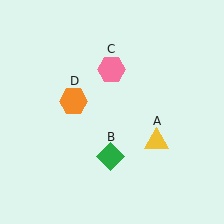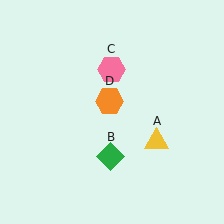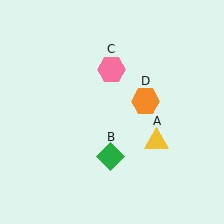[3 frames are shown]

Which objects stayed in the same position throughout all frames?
Yellow triangle (object A) and green diamond (object B) and pink hexagon (object C) remained stationary.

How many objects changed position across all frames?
1 object changed position: orange hexagon (object D).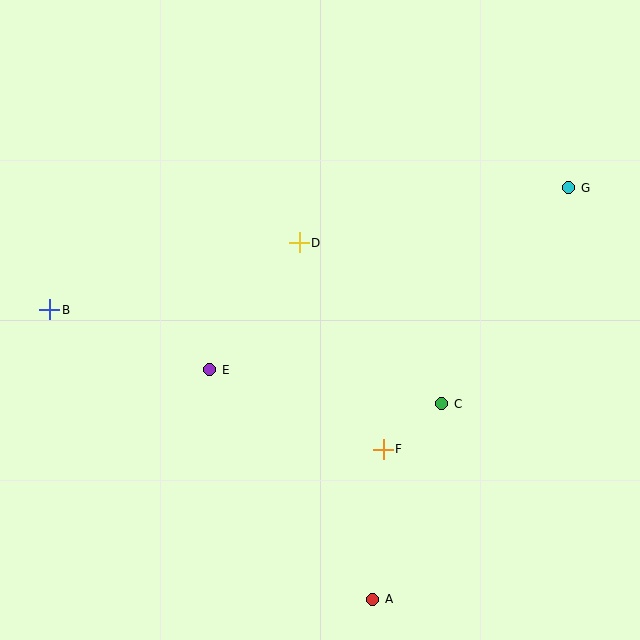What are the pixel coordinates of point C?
Point C is at (442, 404).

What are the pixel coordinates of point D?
Point D is at (299, 243).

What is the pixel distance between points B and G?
The distance between B and G is 533 pixels.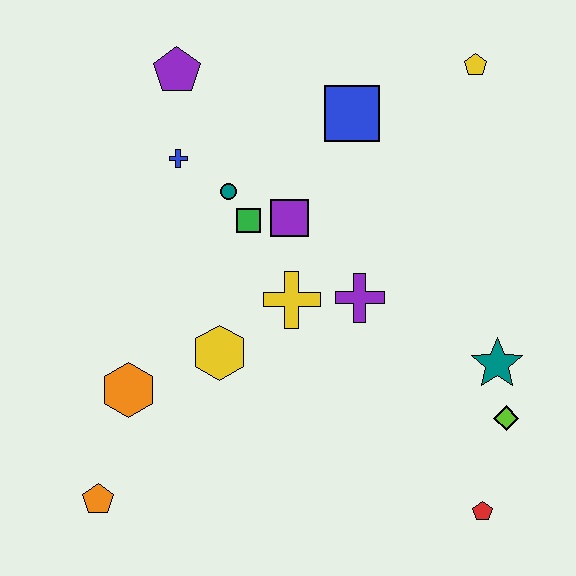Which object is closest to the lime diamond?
The teal star is closest to the lime diamond.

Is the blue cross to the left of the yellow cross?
Yes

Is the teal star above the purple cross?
No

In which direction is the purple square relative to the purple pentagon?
The purple square is below the purple pentagon.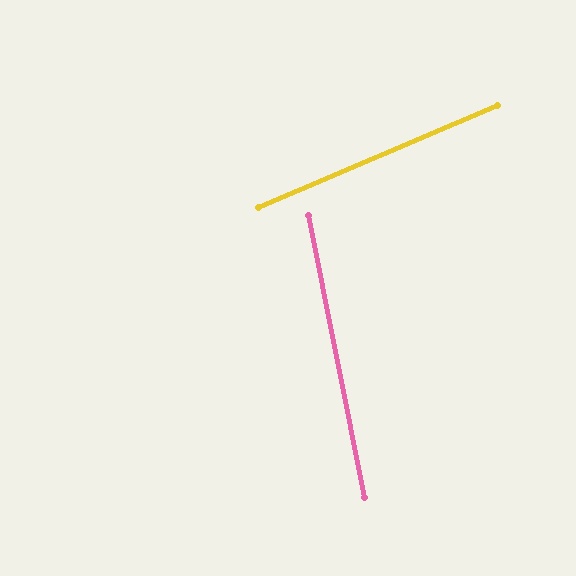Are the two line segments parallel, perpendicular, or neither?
Neither parallel nor perpendicular — they differ by about 78°.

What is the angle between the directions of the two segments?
Approximately 78 degrees.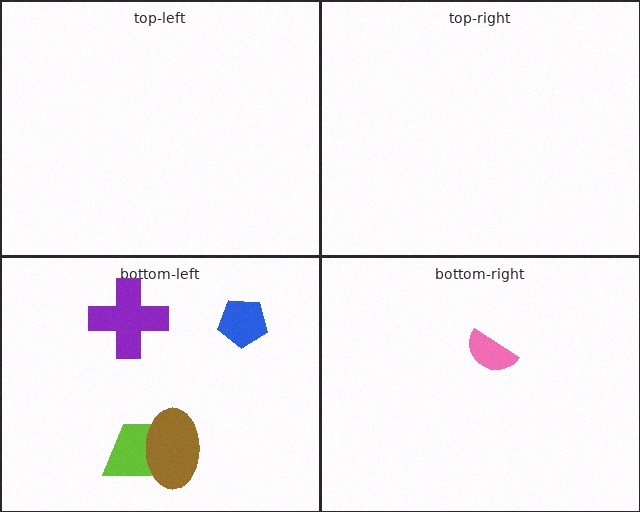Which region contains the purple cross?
The bottom-left region.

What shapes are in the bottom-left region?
The lime trapezoid, the blue pentagon, the purple cross, the brown ellipse.